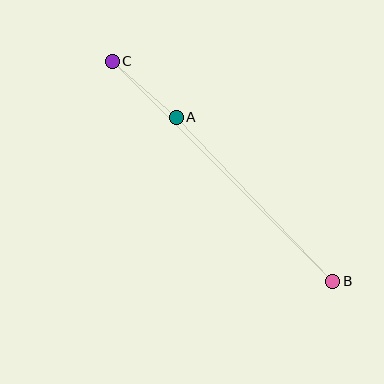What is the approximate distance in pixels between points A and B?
The distance between A and B is approximately 227 pixels.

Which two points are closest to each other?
Points A and C are closest to each other.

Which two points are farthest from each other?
Points B and C are farthest from each other.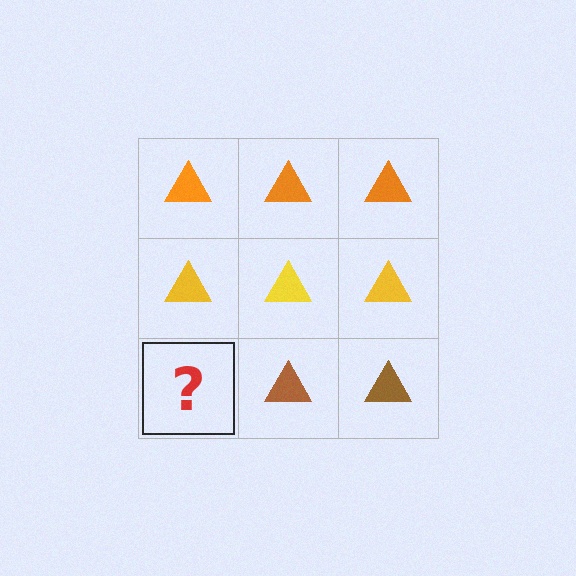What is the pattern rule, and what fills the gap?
The rule is that each row has a consistent color. The gap should be filled with a brown triangle.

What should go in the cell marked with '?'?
The missing cell should contain a brown triangle.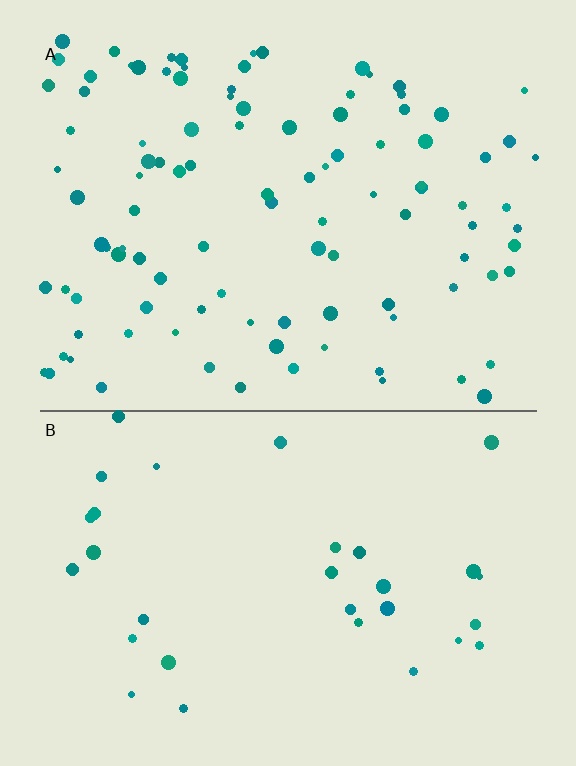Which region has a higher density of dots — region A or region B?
A (the top).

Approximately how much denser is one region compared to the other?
Approximately 3.3× — region A over region B.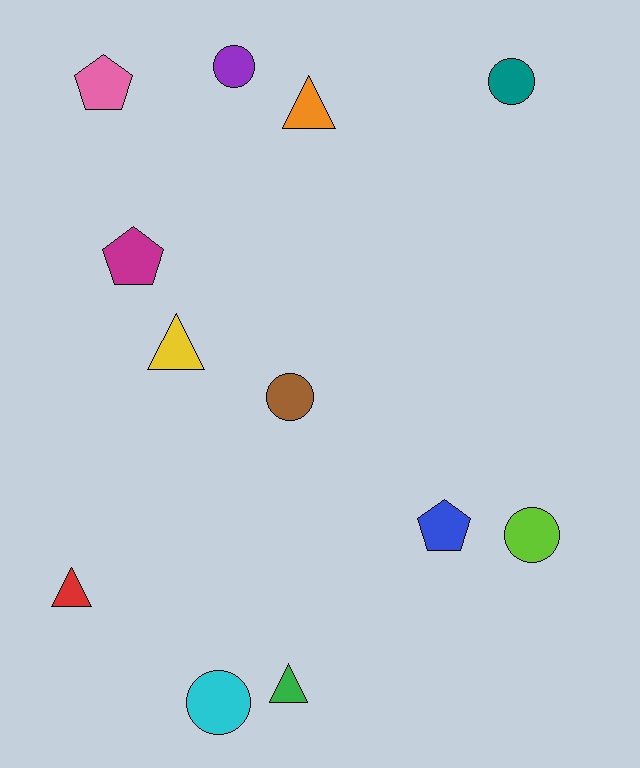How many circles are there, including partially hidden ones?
There are 5 circles.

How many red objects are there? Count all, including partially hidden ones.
There is 1 red object.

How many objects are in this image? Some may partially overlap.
There are 12 objects.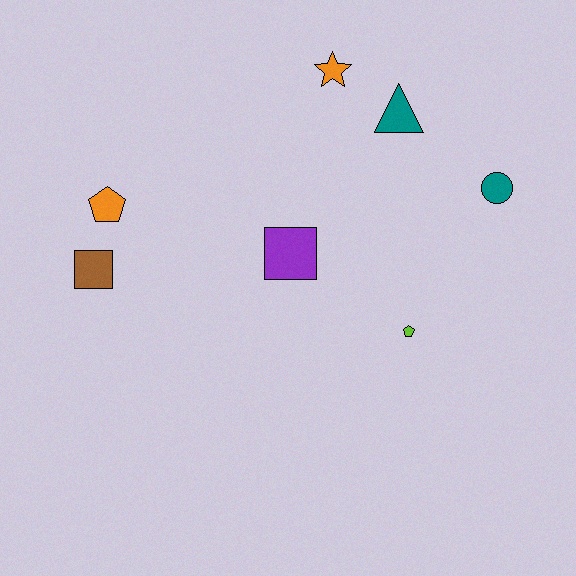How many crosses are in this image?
There are no crosses.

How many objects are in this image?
There are 7 objects.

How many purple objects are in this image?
There is 1 purple object.